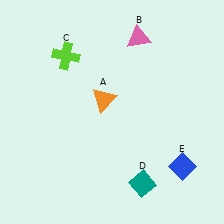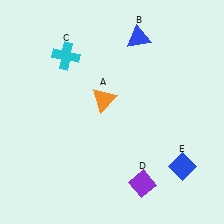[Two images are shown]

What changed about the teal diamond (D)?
In Image 1, D is teal. In Image 2, it changed to purple.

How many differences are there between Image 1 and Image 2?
There are 3 differences between the two images.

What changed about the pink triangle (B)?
In Image 1, B is pink. In Image 2, it changed to blue.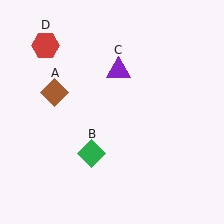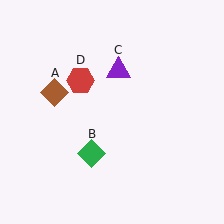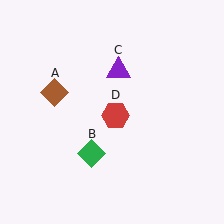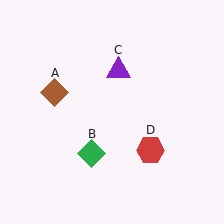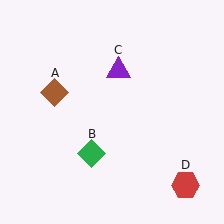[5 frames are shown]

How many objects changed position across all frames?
1 object changed position: red hexagon (object D).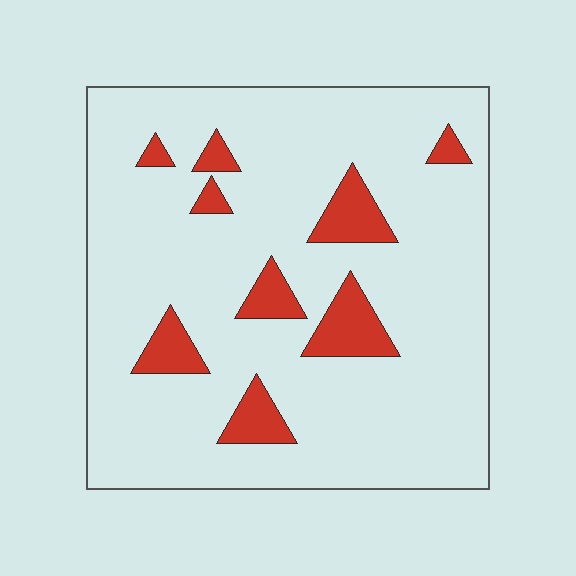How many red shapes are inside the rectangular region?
9.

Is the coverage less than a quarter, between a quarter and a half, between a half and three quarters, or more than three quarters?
Less than a quarter.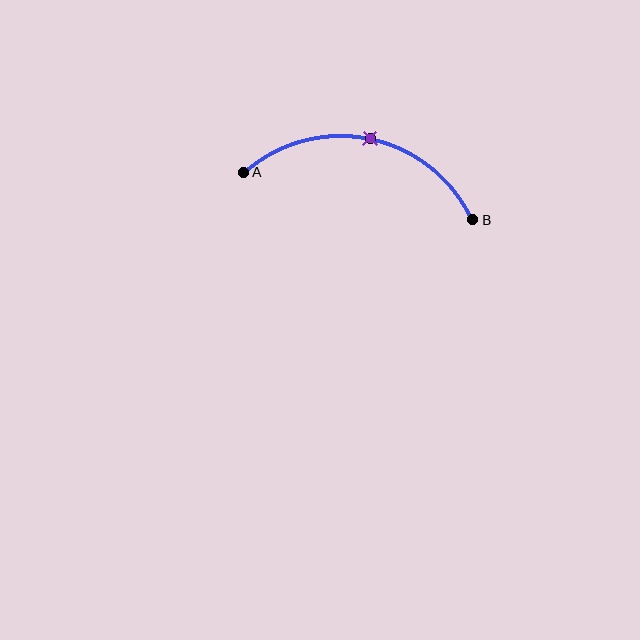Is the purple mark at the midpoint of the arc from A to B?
Yes. The purple mark lies on the arc at equal arc-length from both A and B — it is the arc midpoint.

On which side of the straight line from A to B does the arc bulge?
The arc bulges above the straight line connecting A and B.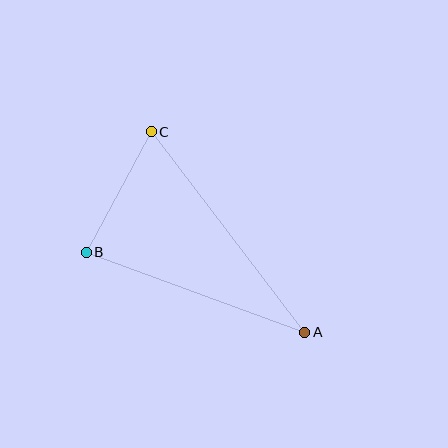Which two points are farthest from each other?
Points A and C are farthest from each other.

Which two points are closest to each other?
Points B and C are closest to each other.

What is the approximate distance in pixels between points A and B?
The distance between A and B is approximately 233 pixels.